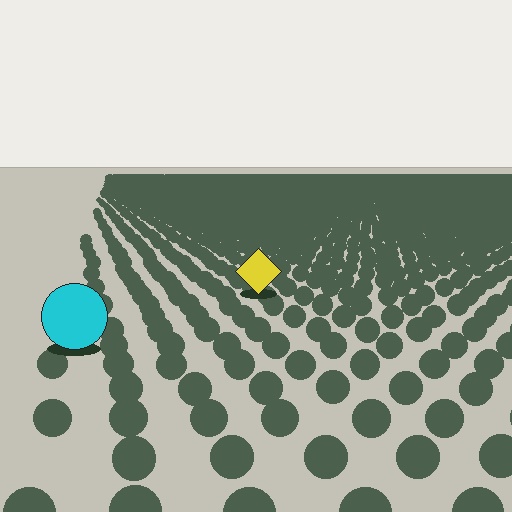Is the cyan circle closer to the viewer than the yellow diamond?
Yes. The cyan circle is closer — you can tell from the texture gradient: the ground texture is coarser near it.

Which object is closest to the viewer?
The cyan circle is closest. The texture marks near it are larger and more spread out.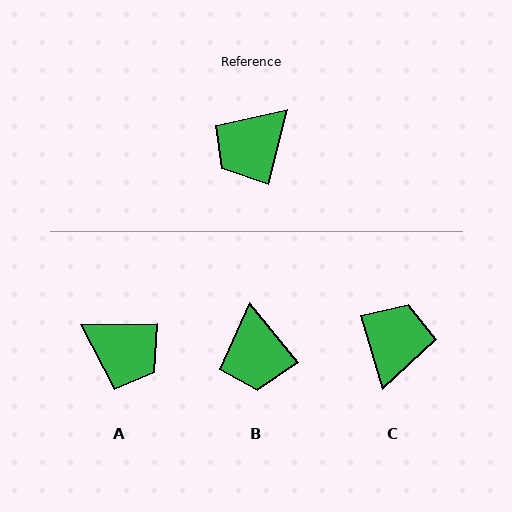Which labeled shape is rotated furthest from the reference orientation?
C, about 149 degrees away.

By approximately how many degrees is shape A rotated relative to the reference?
Approximately 105 degrees counter-clockwise.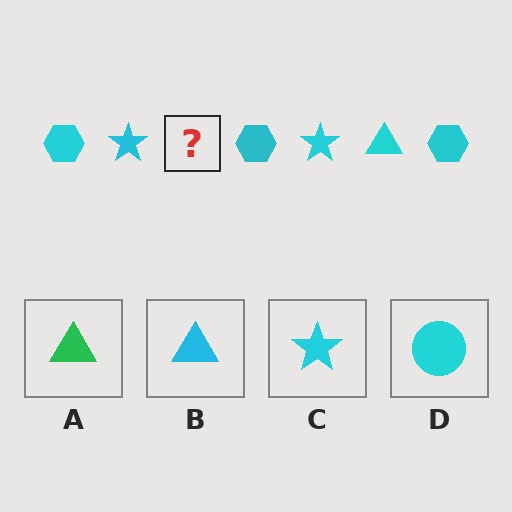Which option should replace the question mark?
Option B.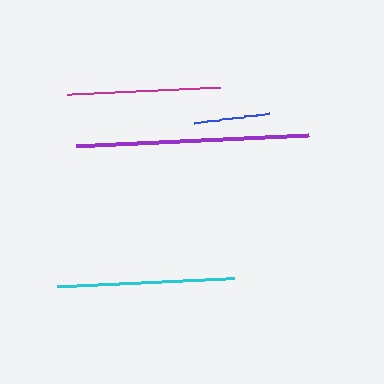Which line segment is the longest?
The purple line is the longest at approximately 232 pixels.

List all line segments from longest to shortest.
From longest to shortest: purple, cyan, magenta, blue.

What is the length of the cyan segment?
The cyan segment is approximately 177 pixels long.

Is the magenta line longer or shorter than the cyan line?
The cyan line is longer than the magenta line.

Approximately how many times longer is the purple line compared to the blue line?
The purple line is approximately 3.1 times the length of the blue line.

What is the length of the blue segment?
The blue segment is approximately 76 pixels long.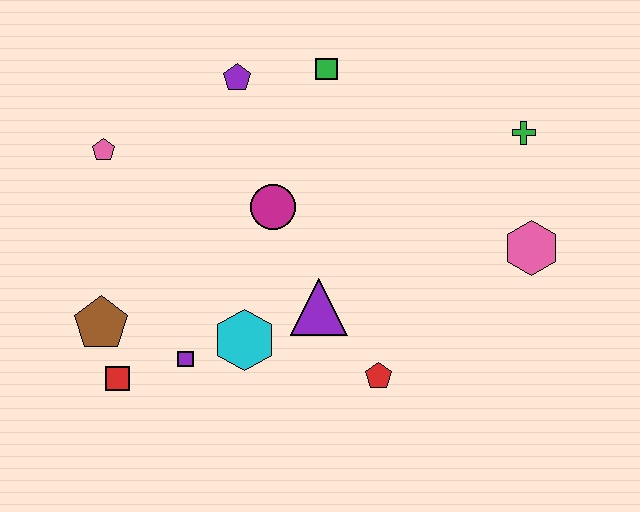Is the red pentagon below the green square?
Yes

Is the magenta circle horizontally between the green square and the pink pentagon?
Yes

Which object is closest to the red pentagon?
The purple triangle is closest to the red pentagon.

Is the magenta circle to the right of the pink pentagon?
Yes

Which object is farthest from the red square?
The green cross is farthest from the red square.